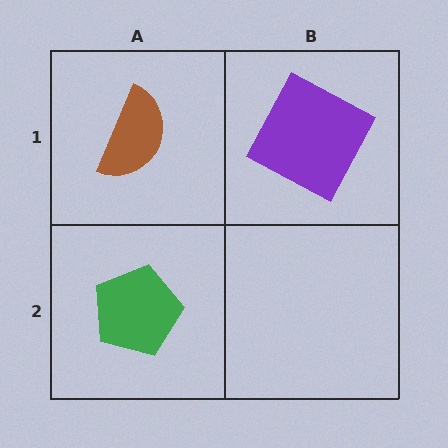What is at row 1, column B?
A purple square.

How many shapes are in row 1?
2 shapes.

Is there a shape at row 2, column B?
No, that cell is empty.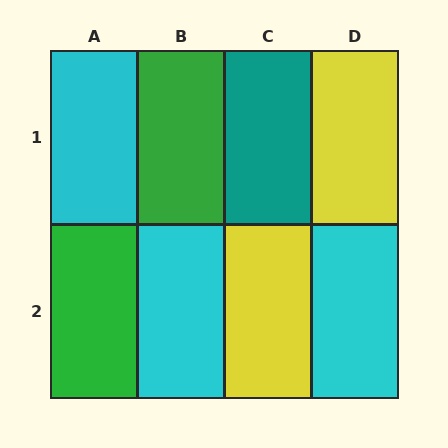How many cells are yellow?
2 cells are yellow.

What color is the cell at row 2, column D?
Cyan.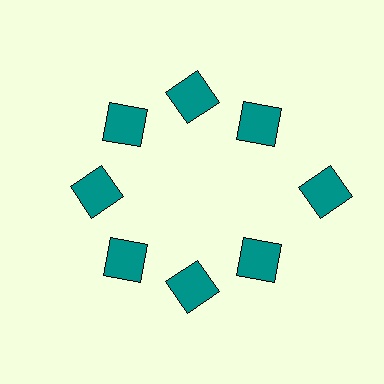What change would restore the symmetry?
The symmetry would be restored by moving it inward, back onto the ring so that all 8 squares sit at equal angles and equal distance from the center.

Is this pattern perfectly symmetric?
No. The 8 teal squares are arranged in a ring, but one element near the 3 o'clock position is pushed outward from the center, breaking the 8-fold rotational symmetry.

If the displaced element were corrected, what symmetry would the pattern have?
It would have 8-fold rotational symmetry — the pattern would map onto itself every 45 degrees.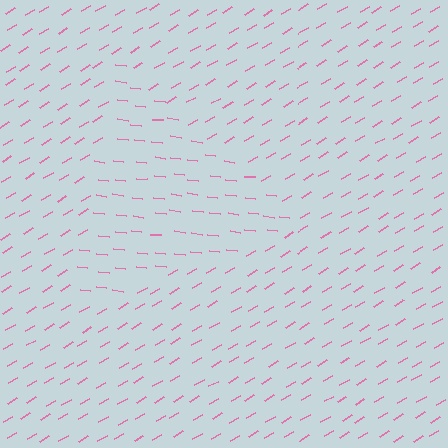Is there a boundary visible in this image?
Yes, there is a texture boundary formed by a change in line orientation.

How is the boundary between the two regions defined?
The boundary is defined purely by a change in line orientation (approximately 37 degrees difference). All lines are the same color and thickness.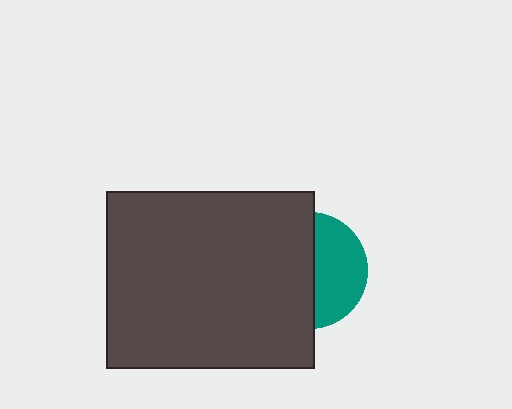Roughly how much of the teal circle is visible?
A small part of it is visible (roughly 43%).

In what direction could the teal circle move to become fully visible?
The teal circle could move right. That would shift it out from behind the dark gray rectangle entirely.